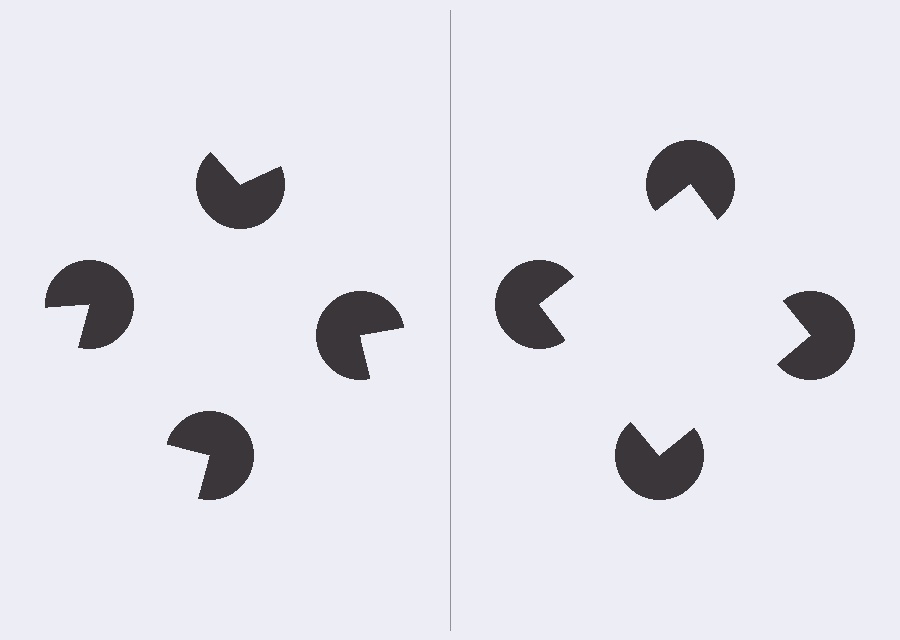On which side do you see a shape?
An illusory square appears on the right side. On the left side the wedge cuts are rotated, so no coherent shape forms.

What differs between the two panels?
The pac-man discs are positioned identically on both sides; only the wedge orientations differ. On the right they align to a square; on the left they are misaligned.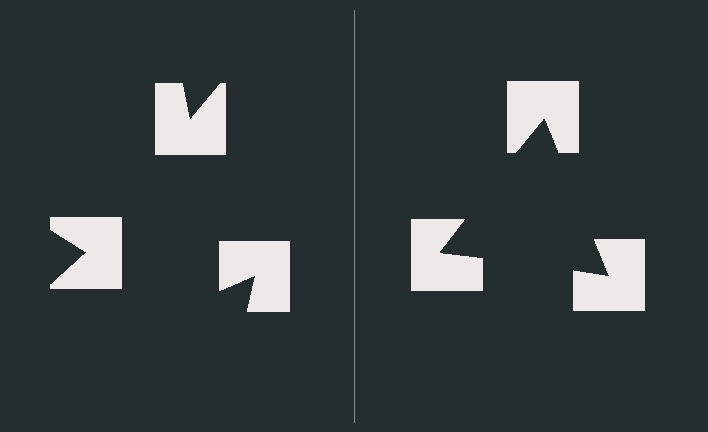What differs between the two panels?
The notched squares are positioned identically on both sides; only the wedge orientations differ. On the right they align to a triangle; on the left they are misaligned.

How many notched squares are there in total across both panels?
6 — 3 on each side.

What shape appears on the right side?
An illusory triangle.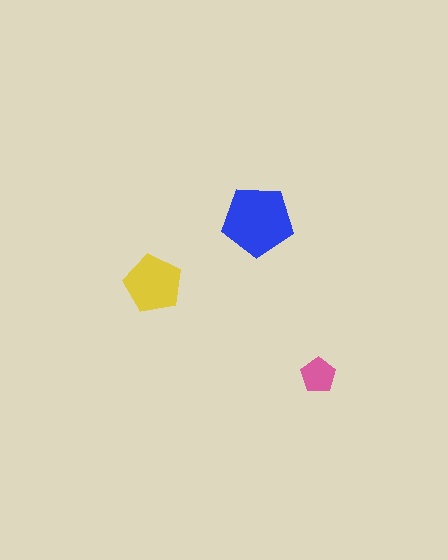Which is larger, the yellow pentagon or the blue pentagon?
The blue one.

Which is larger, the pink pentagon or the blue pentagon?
The blue one.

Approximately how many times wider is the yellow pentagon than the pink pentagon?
About 1.5 times wider.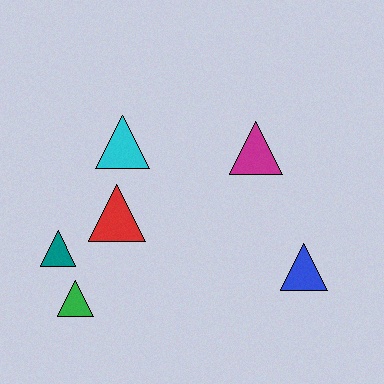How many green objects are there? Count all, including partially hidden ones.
There is 1 green object.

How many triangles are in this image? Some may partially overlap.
There are 6 triangles.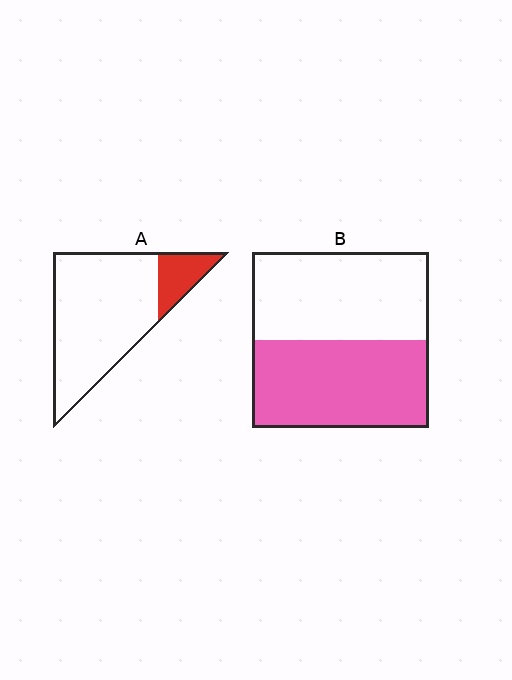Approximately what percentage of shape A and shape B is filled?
A is approximately 15% and B is approximately 50%.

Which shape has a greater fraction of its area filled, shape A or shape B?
Shape B.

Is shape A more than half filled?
No.